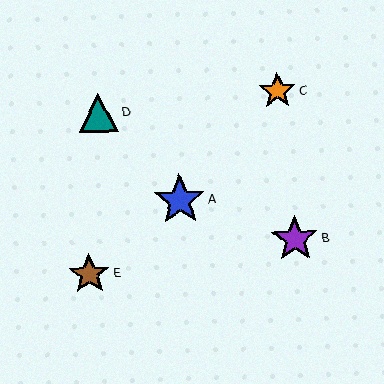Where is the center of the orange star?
The center of the orange star is at (277, 91).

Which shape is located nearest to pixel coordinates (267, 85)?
The orange star (labeled C) at (277, 91) is nearest to that location.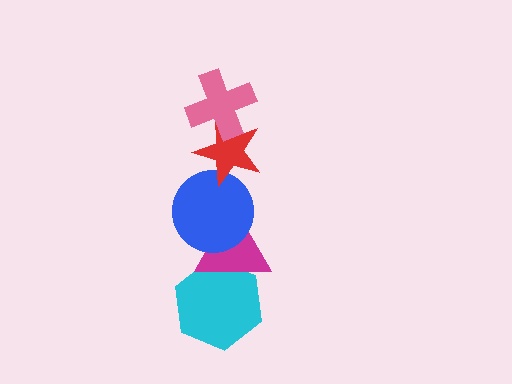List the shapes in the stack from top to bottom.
From top to bottom: the pink cross, the red star, the blue circle, the magenta triangle, the cyan hexagon.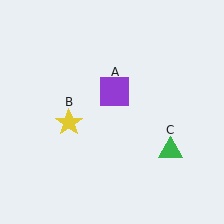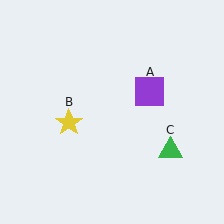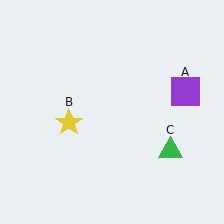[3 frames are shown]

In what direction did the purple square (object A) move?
The purple square (object A) moved right.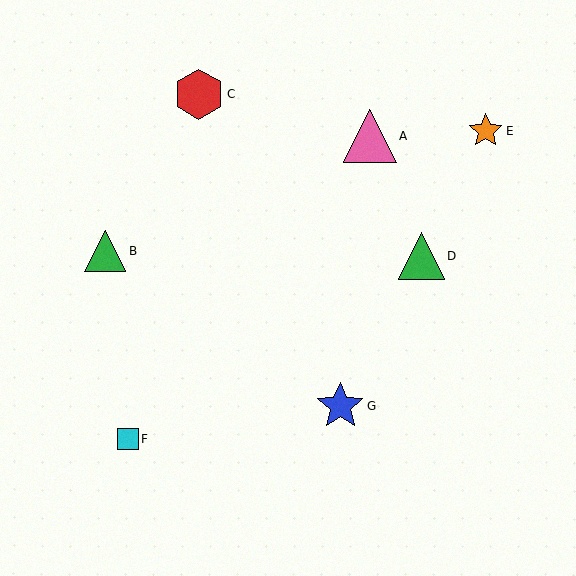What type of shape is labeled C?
Shape C is a red hexagon.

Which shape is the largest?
The pink triangle (labeled A) is the largest.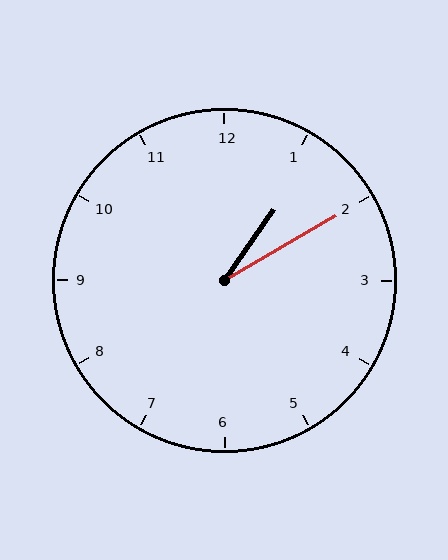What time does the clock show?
1:10.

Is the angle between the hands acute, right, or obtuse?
It is acute.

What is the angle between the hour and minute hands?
Approximately 25 degrees.